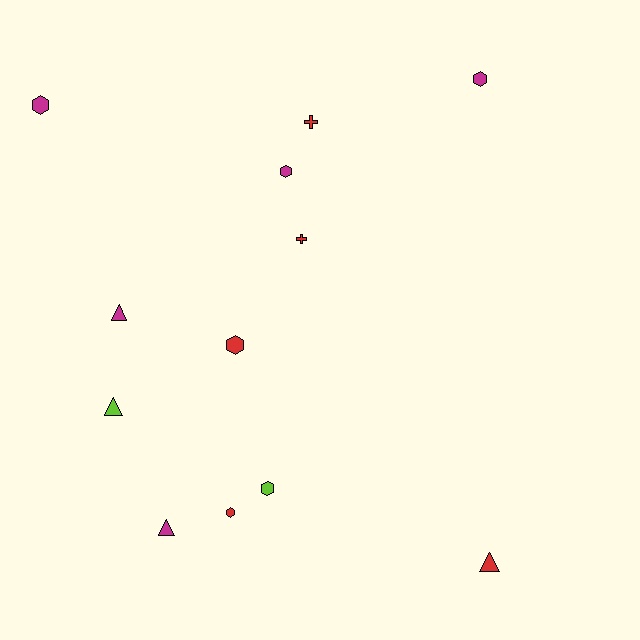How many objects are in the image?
There are 12 objects.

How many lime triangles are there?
There is 1 lime triangle.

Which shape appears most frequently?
Hexagon, with 6 objects.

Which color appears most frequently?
Magenta, with 5 objects.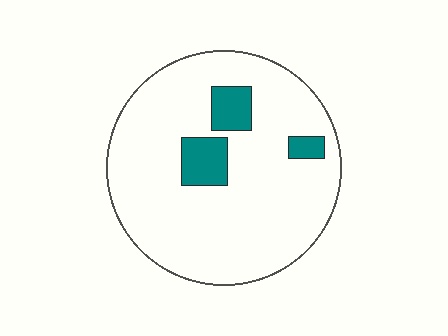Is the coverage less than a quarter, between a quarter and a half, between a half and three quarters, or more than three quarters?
Less than a quarter.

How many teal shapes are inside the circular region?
3.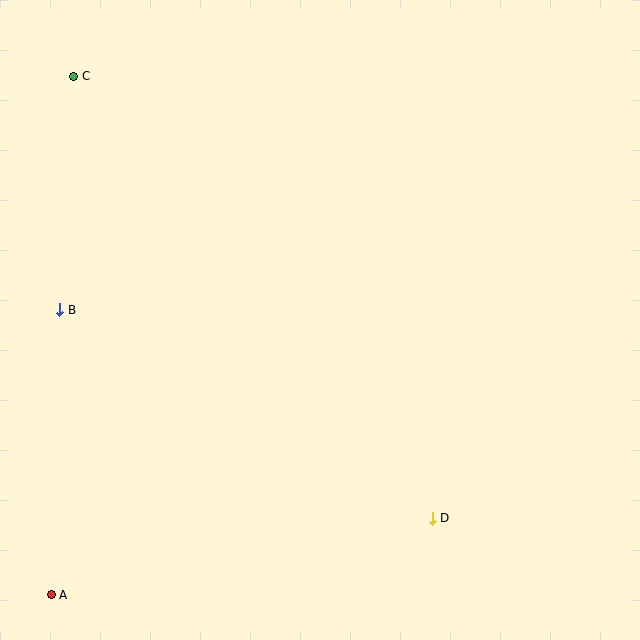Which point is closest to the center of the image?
Point D at (432, 518) is closest to the center.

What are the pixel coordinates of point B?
Point B is at (60, 310).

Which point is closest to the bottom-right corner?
Point D is closest to the bottom-right corner.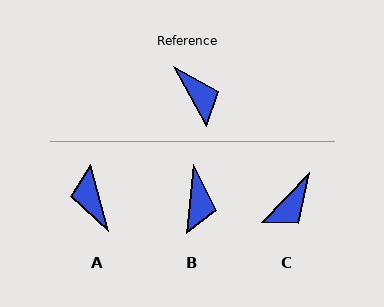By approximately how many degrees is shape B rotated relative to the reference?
Approximately 35 degrees clockwise.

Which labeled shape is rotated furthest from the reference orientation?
A, about 167 degrees away.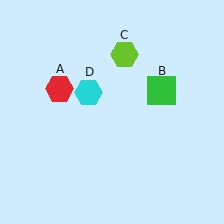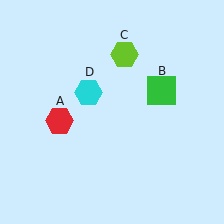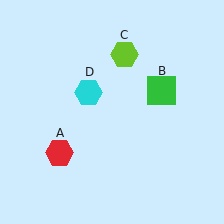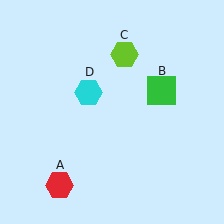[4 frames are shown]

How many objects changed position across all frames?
1 object changed position: red hexagon (object A).